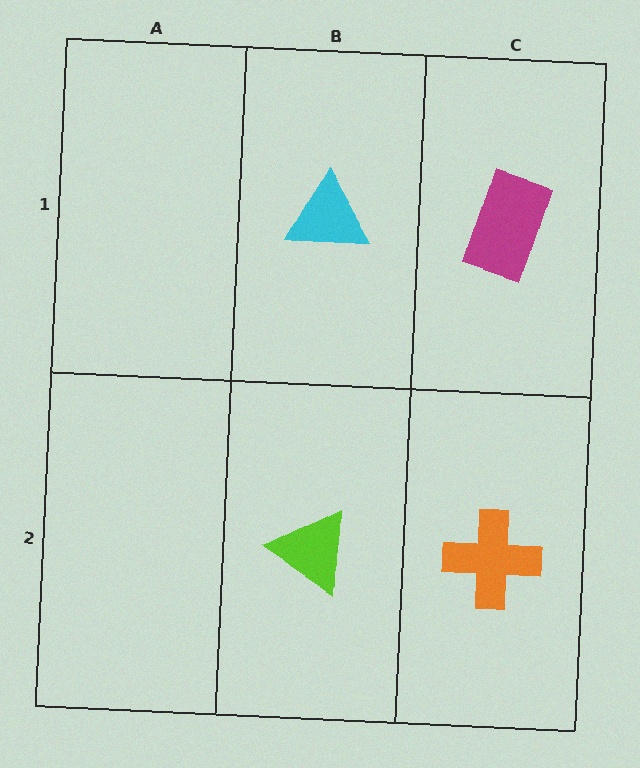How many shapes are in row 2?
2 shapes.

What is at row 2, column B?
A lime triangle.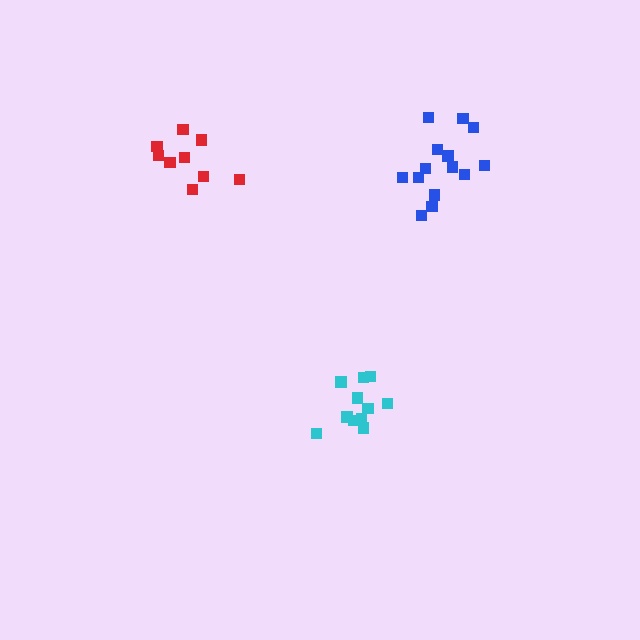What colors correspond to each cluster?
The clusters are colored: red, cyan, blue.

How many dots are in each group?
Group 1: 9 dots, Group 2: 12 dots, Group 3: 14 dots (35 total).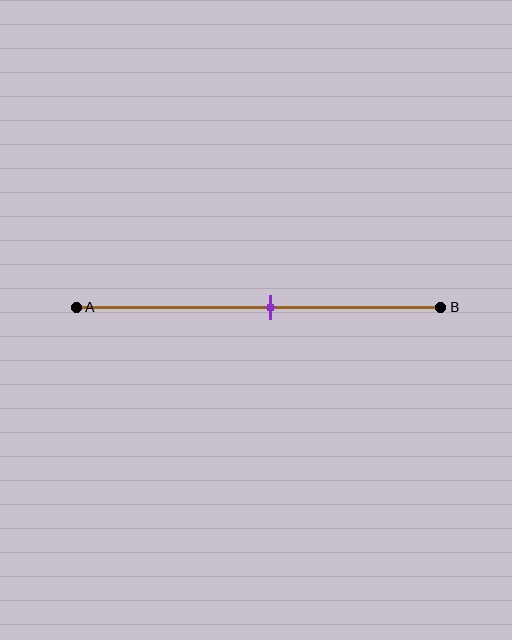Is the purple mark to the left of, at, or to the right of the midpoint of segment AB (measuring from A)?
The purple mark is to the right of the midpoint of segment AB.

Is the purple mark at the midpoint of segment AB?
No, the mark is at about 55% from A, not at the 50% midpoint.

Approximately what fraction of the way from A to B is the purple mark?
The purple mark is approximately 55% of the way from A to B.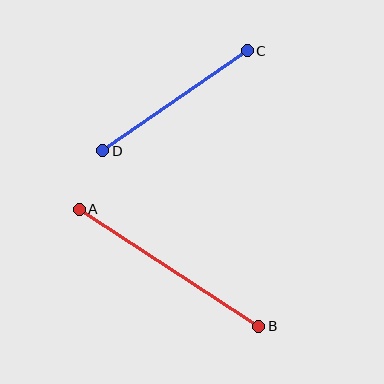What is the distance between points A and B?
The distance is approximately 214 pixels.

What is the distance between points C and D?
The distance is approximately 176 pixels.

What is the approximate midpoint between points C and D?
The midpoint is at approximately (175, 101) pixels.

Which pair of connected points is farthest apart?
Points A and B are farthest apart.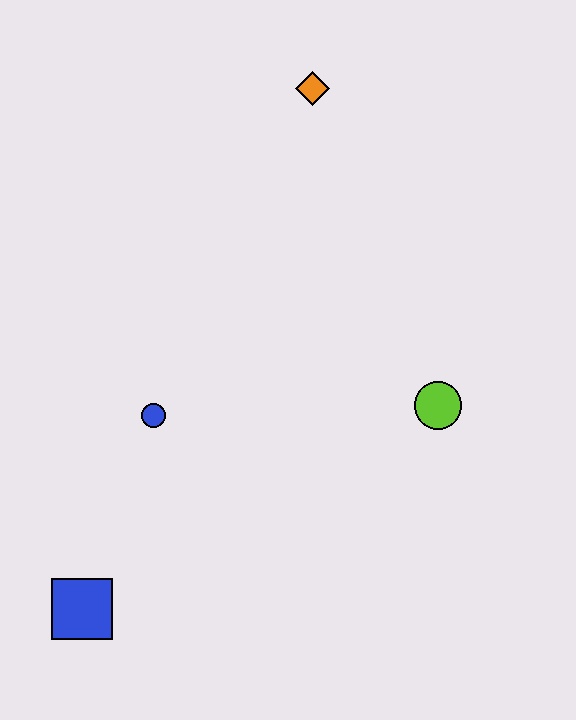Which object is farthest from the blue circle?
The orange diamond is farthest from the blue circle.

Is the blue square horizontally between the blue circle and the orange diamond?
No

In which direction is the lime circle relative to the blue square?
The lime circle is to the right of the blue square.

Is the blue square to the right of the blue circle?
No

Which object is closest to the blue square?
The blue circle is closest to the blue square.